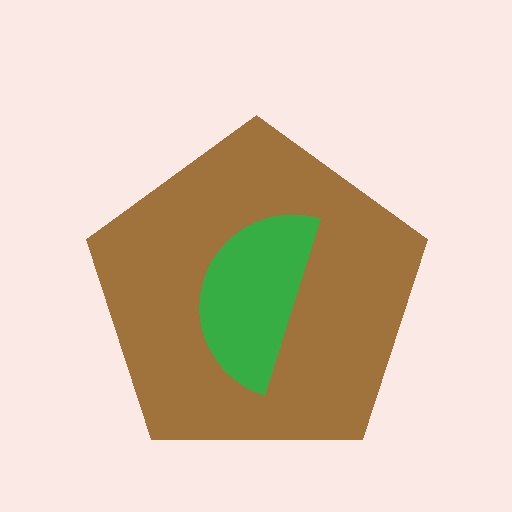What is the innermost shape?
The green semicircle.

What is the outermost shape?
The brown pentagon.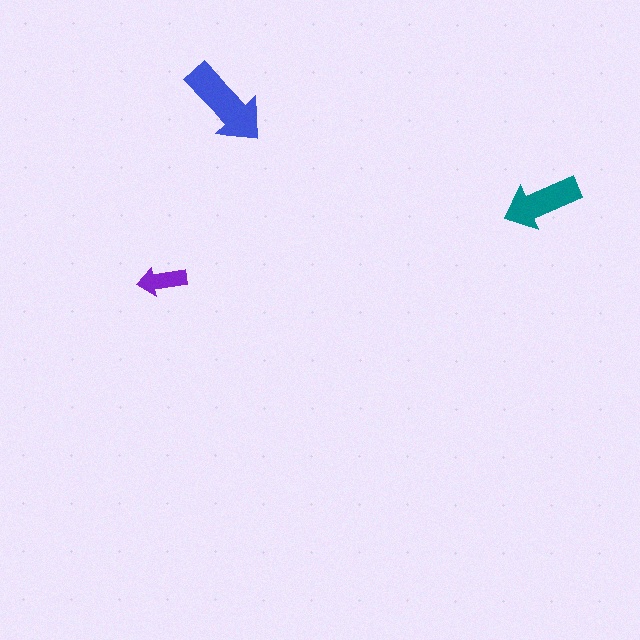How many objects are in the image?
There are 3 objects in the image.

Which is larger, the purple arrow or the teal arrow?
The teal one.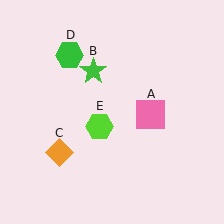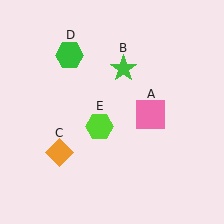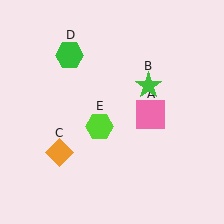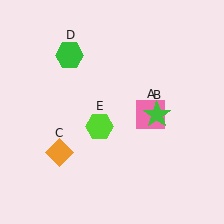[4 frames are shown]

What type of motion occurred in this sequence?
The green star (object B) rotated clockwise around the center of the scene.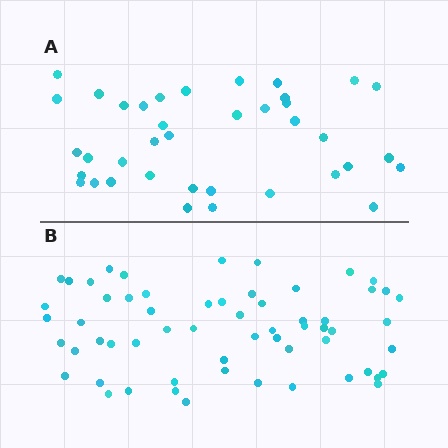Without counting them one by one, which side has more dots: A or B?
Region B (the bottom region) has more dots.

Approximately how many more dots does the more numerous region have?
Region B has approximately 20 more dots than region A.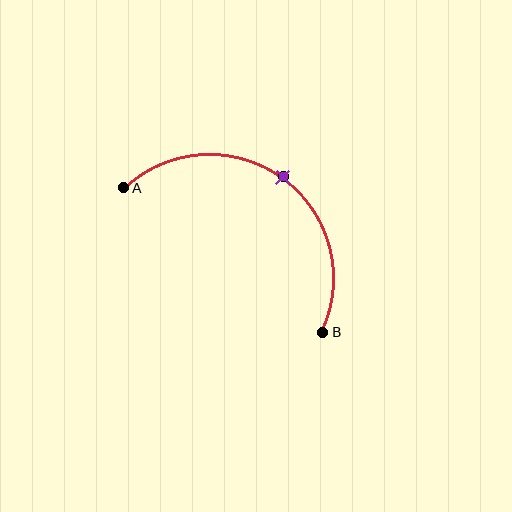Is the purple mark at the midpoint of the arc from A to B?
Yes. The purple mark lies on the arc at equal arc-length from both A and B — it is the arc midpoint.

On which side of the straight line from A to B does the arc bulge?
The arc bulges above and to the right of the straight line connecting A and B.